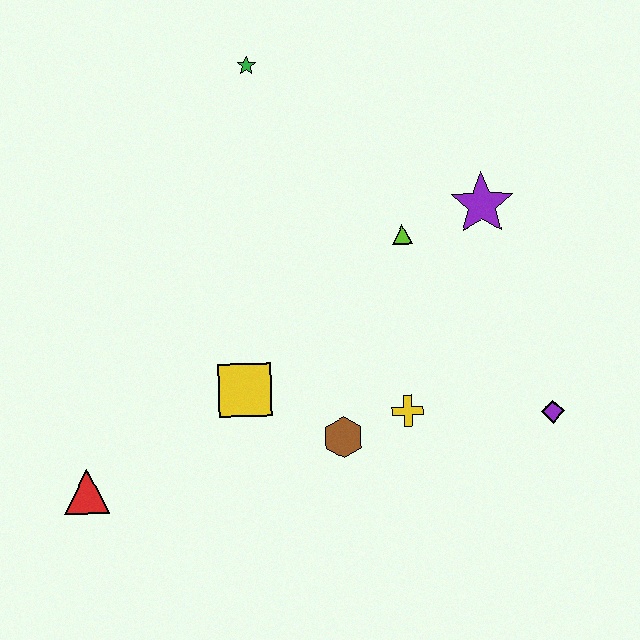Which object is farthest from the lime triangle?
The red triangle is farthest from the lime triangle.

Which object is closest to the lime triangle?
The purple star is closest to the lime triangle.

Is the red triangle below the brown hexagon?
Yes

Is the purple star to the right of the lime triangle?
Yes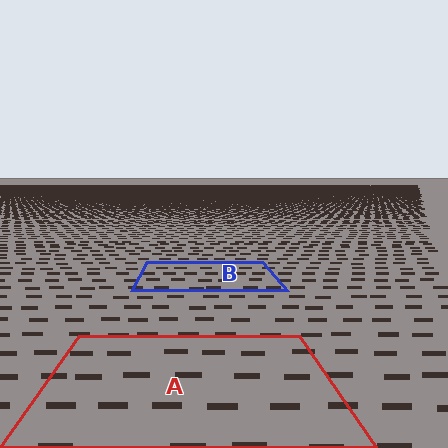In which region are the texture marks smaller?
The texture marks are smaller in region B, because it is farther away.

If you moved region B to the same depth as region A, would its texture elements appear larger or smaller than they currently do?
They would appear larger. At a closer depth, the same texture elements are projected at a bigger on-screen size.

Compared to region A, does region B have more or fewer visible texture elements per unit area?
Region B has more texture elements per unit area — they are packed more densely because it is farther away.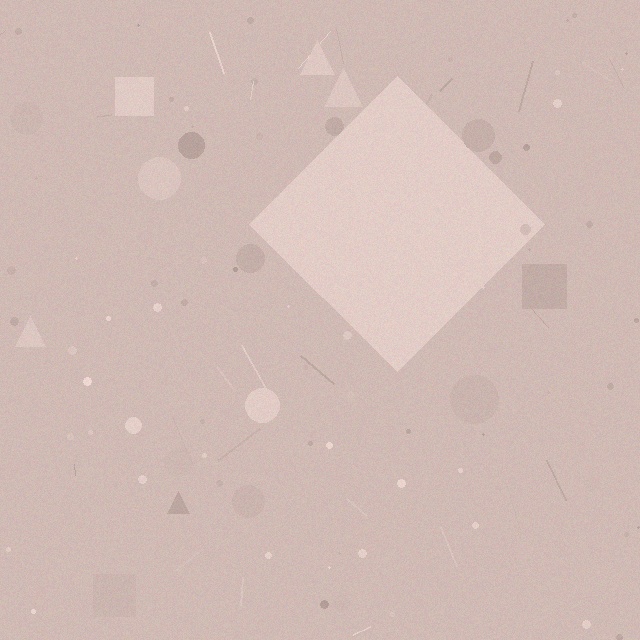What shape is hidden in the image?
A diamond is hidden in the image.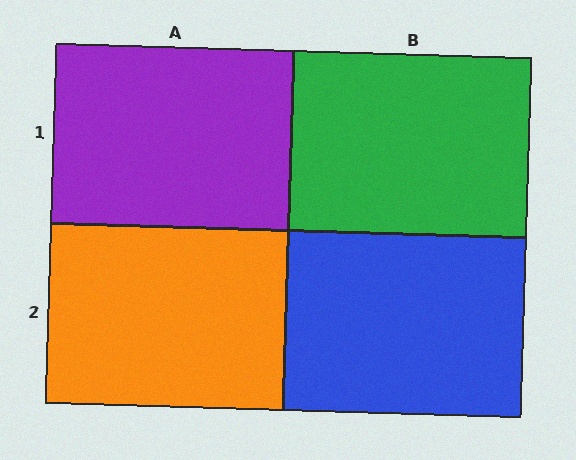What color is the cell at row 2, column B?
Blue.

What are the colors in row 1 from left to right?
Purple, green.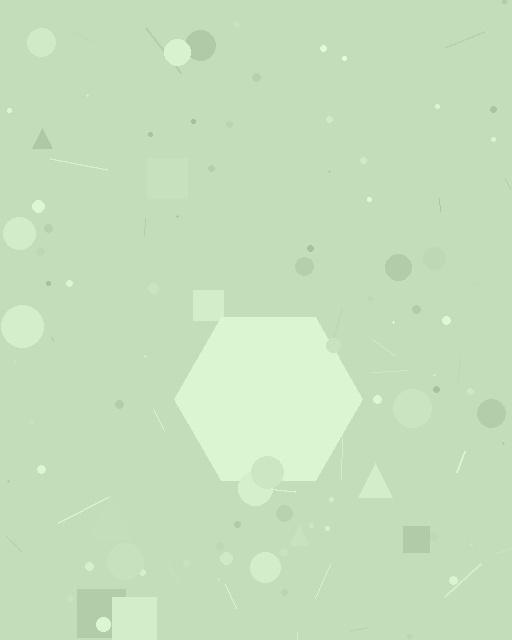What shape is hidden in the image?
A hexagon is hidden in the image.